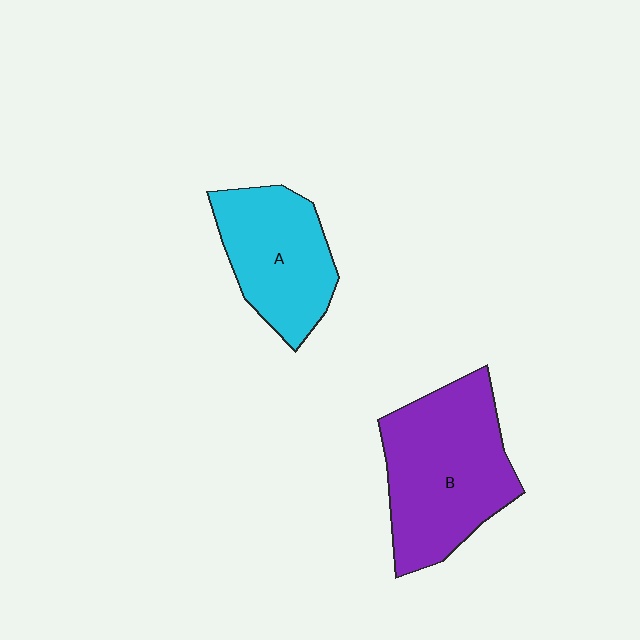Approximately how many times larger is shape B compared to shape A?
Approximately 1.4 times.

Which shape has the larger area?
Shape B (purple).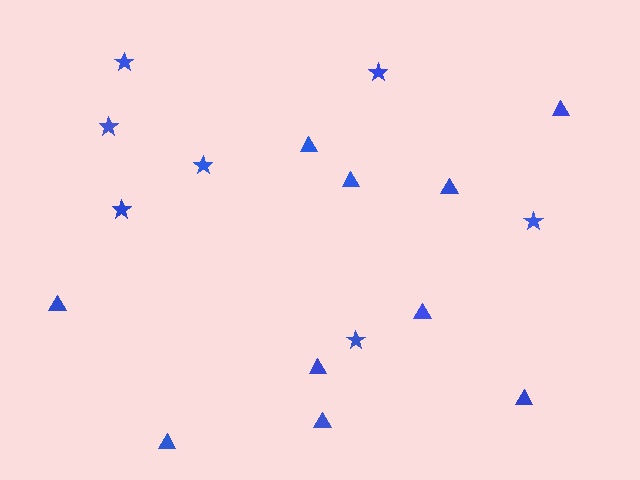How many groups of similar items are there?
There are 2 groups: one group of triangles (10) and one group of stars (7).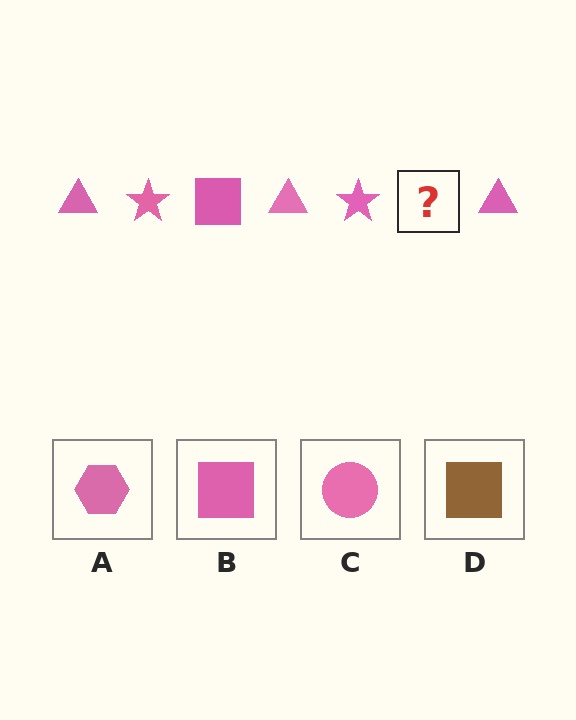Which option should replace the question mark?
Option B.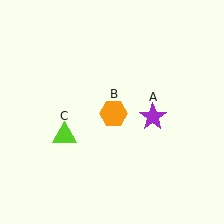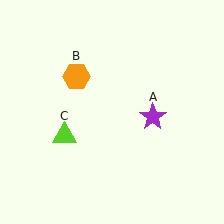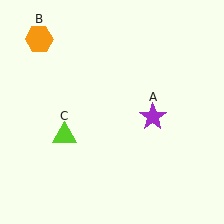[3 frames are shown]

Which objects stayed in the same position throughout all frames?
Purple star (object A) and lime triangle (object C) remained stationary.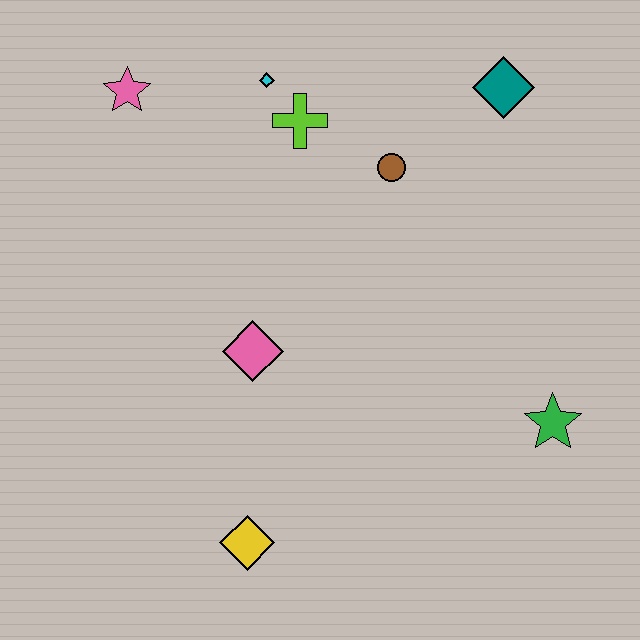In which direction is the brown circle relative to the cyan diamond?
The brown circle is to the right of the cyan diamond.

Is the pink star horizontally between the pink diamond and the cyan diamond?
No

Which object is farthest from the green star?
The pink star is farthest from the green star.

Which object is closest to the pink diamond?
The yellow diamond is closest to the pink diamond.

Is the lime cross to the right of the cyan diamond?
Yes